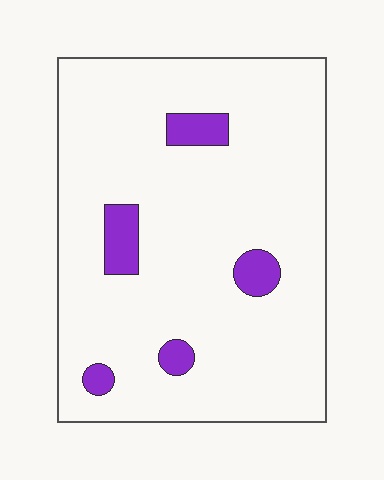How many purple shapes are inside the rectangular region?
5.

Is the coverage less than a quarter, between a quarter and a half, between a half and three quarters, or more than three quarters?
Less than a quarter.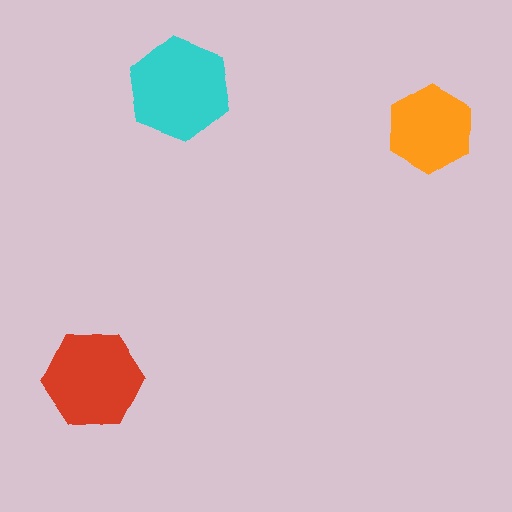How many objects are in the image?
There are 3 objects in the image.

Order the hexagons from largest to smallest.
the cyan one, the red one, the orange one.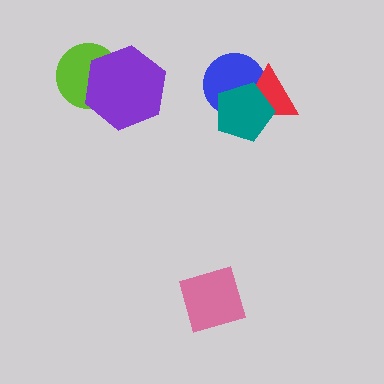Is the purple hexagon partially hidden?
No, no other shape covers it.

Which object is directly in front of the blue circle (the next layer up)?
The red triangle is directly in front of the blue circle.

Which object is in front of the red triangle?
The teal pentagon is in front of the red triangle.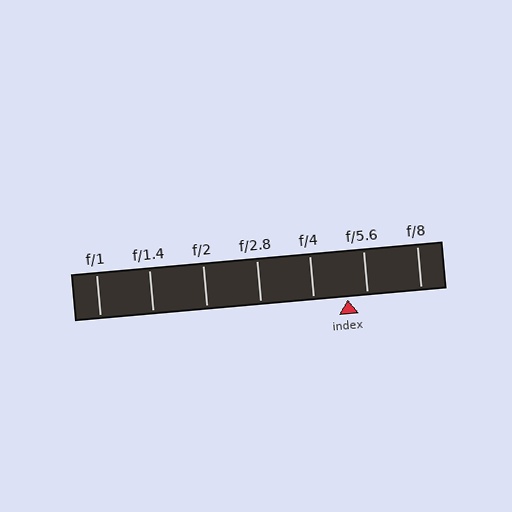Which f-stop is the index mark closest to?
The index mark is closest to f/5.6.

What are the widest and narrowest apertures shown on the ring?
The widest aperture shown is f/1 and the narrowest is f/8.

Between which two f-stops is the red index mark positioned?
The index mark is between f/4 and f/5.6.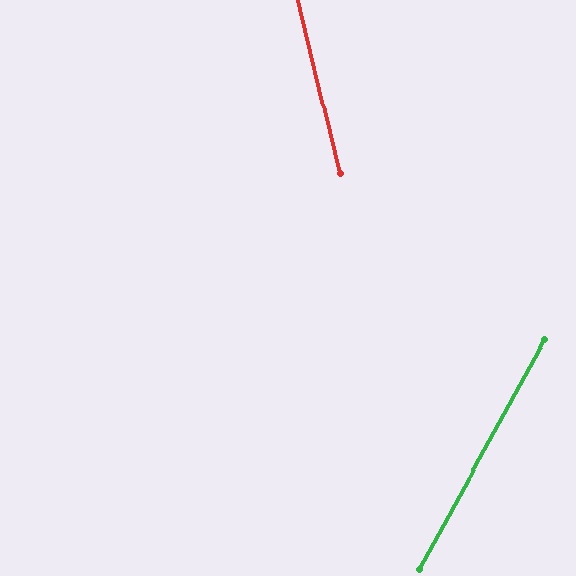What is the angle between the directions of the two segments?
Approximately 43 degrees.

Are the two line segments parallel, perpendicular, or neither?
Neither parallel nor perpendicular — they differ by about 43°.